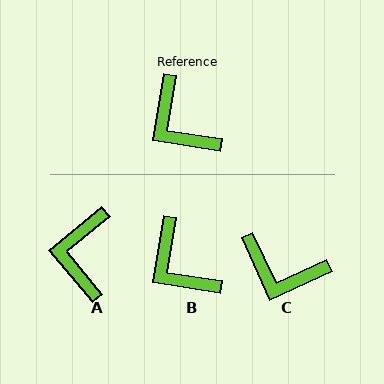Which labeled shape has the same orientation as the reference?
B.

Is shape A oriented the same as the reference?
No, it is off by about 41 degrees.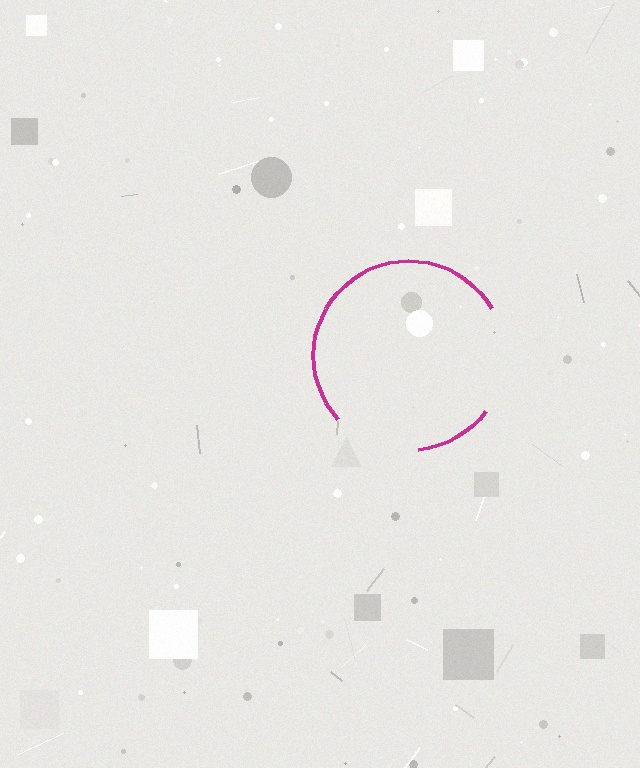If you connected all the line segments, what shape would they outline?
They would outline a circle.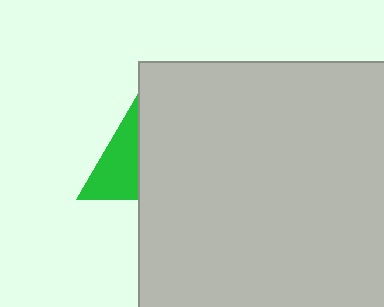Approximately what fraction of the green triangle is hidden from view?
Roughly 61% of the green triangle is hidden behind the light gray square.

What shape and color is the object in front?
The object in front is a light gray square.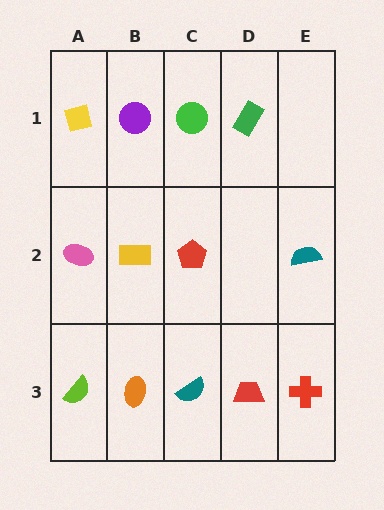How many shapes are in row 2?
4 shapes.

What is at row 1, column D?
A green rectangle.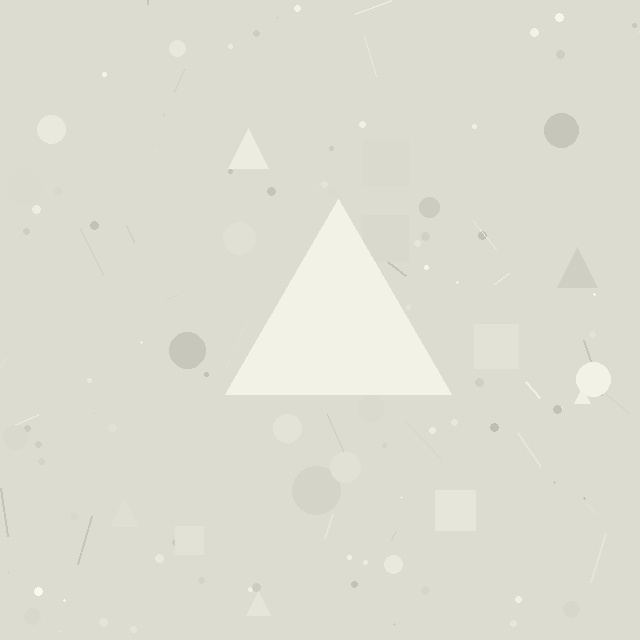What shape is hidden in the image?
A triangle is hidden in the image.